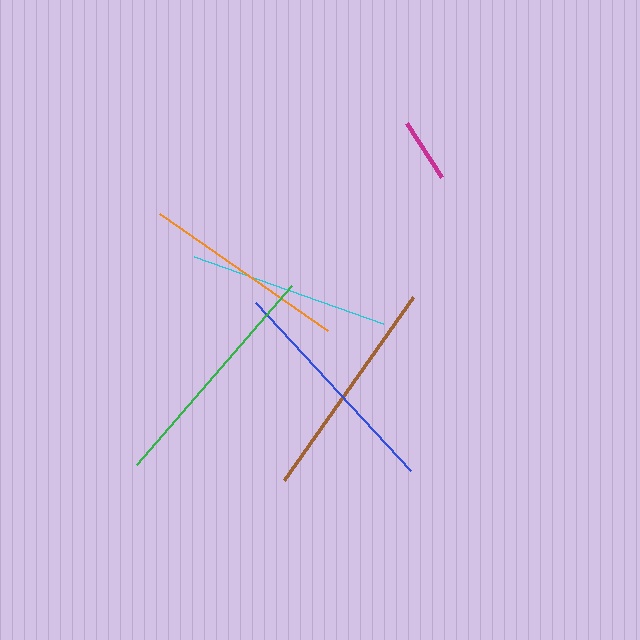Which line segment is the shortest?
The magenta line is the shortest at approximately 64 pixels.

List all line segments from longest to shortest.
From longest to shortest: green, blue, brown, orange, cyan, magenta.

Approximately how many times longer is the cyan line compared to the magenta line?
The cyan line is approximately 3.2 times the length of the magenta line.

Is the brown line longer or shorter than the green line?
The green line is longer than the brown line.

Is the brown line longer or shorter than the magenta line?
The brown line is longer than the magenta line.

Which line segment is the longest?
The green line is the longest at approximately 236 pixels.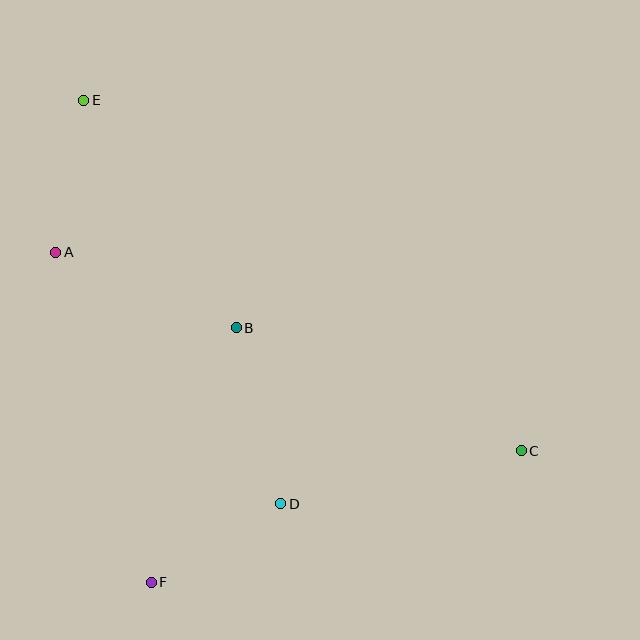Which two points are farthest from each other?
Points C and E are farthest from each other.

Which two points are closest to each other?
Points D and F are closest to each other.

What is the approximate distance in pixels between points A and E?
The distance between A and E is approximately 155 pixels.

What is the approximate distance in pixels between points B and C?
The distance between B and C is approximately 310 pixels.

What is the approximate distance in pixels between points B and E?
The distance between B and E is approximately 274 pixels.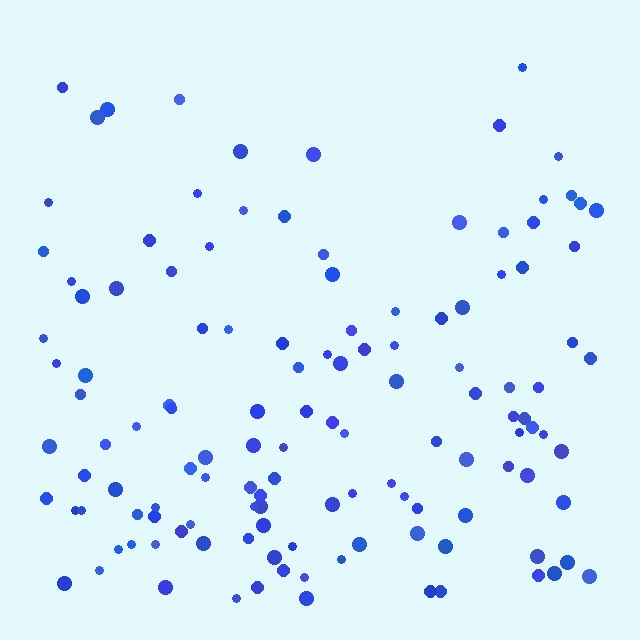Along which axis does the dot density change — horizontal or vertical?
Vertical.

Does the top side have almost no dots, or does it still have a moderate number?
Still a moderate number, just noticeably fewer than the bottom.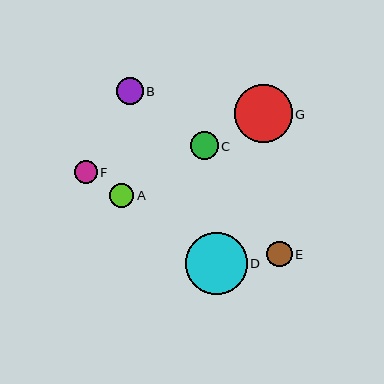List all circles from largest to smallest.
From largest to smallest: D, G, C, B, E, A, F.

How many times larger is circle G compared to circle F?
Circle G is approximately 2.5 times the size of circle F.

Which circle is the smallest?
Circle F is the smallest with a size of approximately 23 pixels.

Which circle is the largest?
Circle D is the largest with a size of approximately 62 pixels.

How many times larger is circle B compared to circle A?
Circle B is approximately 1.1 times the size of circle A.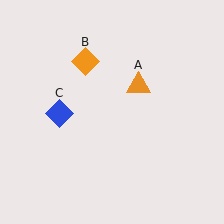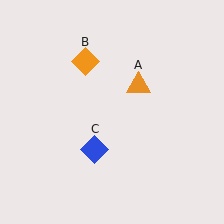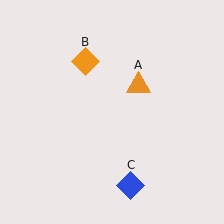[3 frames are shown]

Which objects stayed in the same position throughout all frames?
Orange triangle (object A) and orange diamond (object B) remained stationary.